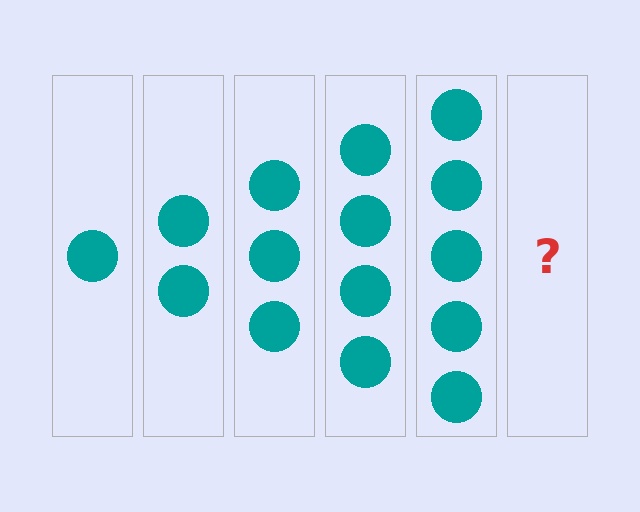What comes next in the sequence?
The next element should be 6 circles.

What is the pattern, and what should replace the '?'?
The pattern is that each step adds one more circle. The '?' should be 6 circles.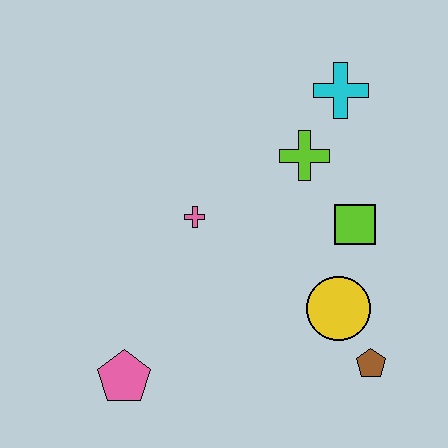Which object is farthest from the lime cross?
The pink pentagon is farthest from the lime cross.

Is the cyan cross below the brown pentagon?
No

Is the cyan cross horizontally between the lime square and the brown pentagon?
No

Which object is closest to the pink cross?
The lime cross is closest to the pink cross.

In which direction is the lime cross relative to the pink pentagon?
The lime cross is above the pink pentagon.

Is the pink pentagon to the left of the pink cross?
Yes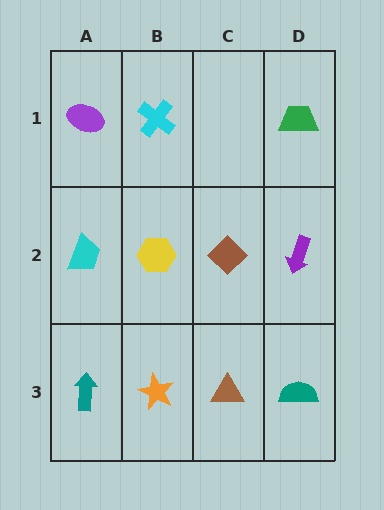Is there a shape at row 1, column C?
No, that cell is empty.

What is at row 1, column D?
A green trapezoid.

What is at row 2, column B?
A yellow hexagon.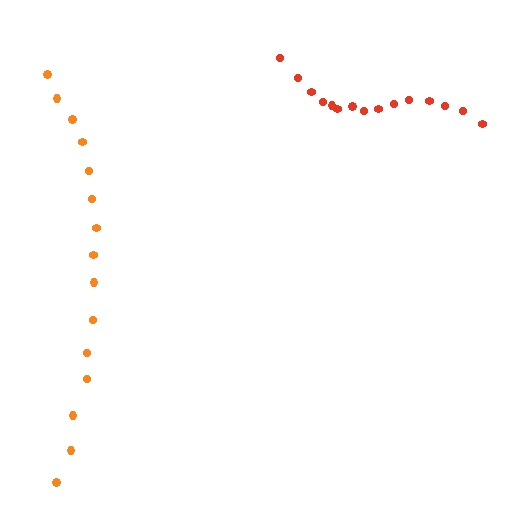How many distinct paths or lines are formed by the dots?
There are 2 distinct paths.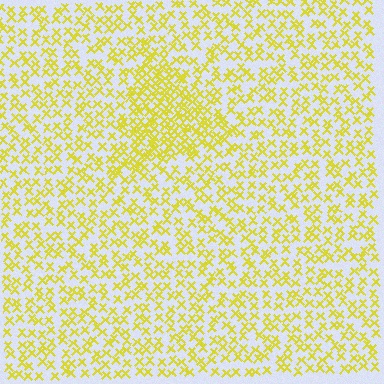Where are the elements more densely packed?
The elements are more densely packed inside the triangle boundary.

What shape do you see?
I see a triangle.